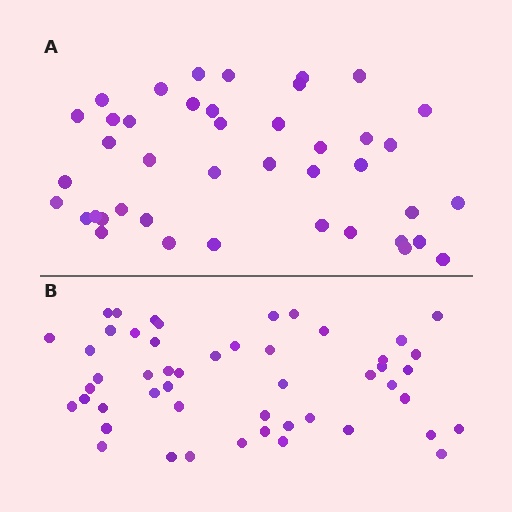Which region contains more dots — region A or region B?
Region B (the bottom region) has more dots.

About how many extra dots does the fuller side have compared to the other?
Region B has roughly 8 or so more dots than region A.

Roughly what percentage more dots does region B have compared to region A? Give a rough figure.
About 20% more.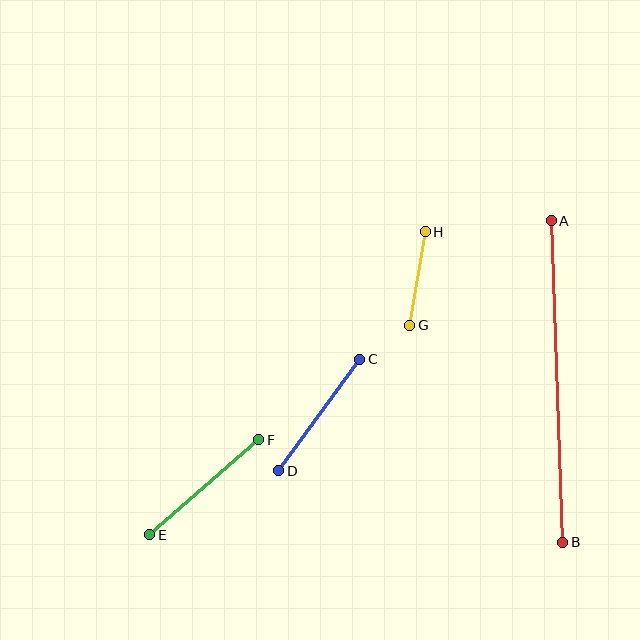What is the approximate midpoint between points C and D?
The midpoint is at approximately (319, 415) pixels.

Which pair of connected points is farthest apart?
Points A and B are farthest apart.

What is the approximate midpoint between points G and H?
The midpoint is at approximately (417, 279) pixels.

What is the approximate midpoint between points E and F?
The midpoint is at approximately (204, 487) pixels.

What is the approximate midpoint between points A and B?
The midpoint is at approximately (557, 381) pixels.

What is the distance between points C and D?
The distance is approximately 137 pixels.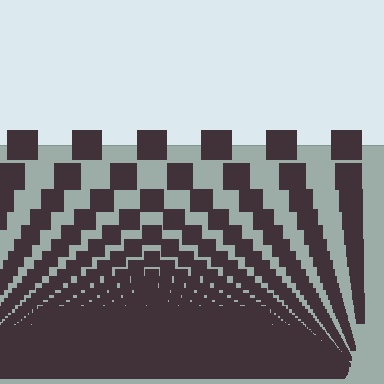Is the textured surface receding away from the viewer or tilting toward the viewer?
The surface appears to tilt toward the viewer. Texture elements get larger and sparser toward the top.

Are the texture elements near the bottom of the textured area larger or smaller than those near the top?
Smaller. The gradient is inverted — elements near the bottom are smaller and denser.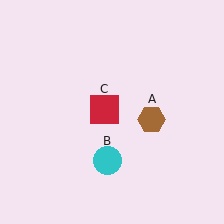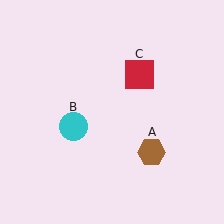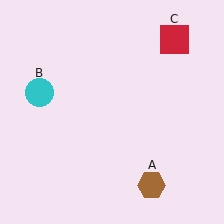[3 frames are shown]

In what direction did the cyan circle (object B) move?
The cyan circle (object B) moved up and to the left.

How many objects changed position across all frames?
3 objects changed position: brown hexagon (object A), cyan circle (object B), red square (object C).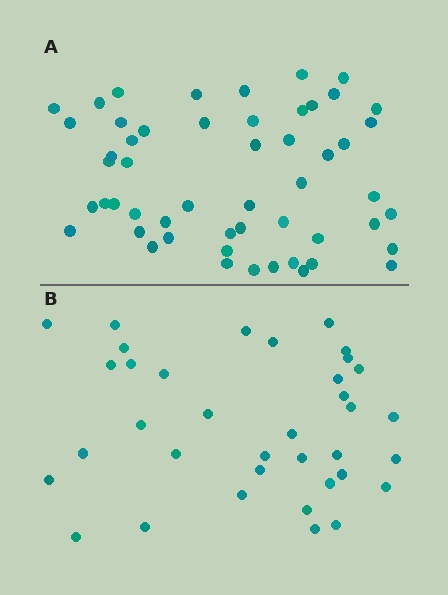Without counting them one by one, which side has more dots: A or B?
Region A (the top region) has more dots.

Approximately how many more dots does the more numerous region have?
Region A has approximately 15 more dots than region B.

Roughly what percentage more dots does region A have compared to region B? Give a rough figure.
About 45% more.